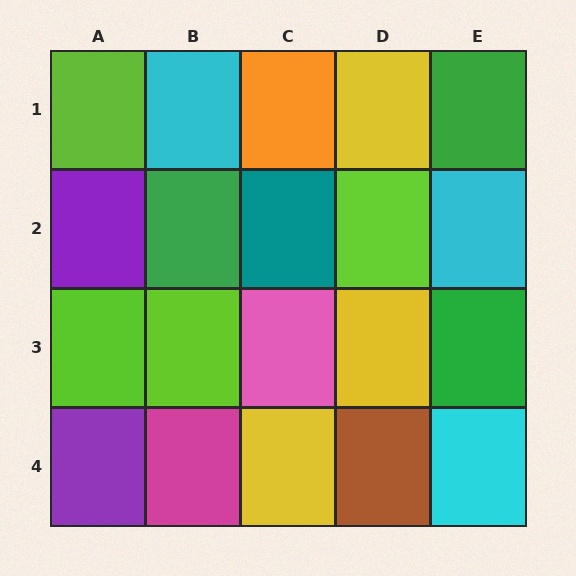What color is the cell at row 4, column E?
Cyan.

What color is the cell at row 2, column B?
Green.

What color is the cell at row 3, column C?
Pink.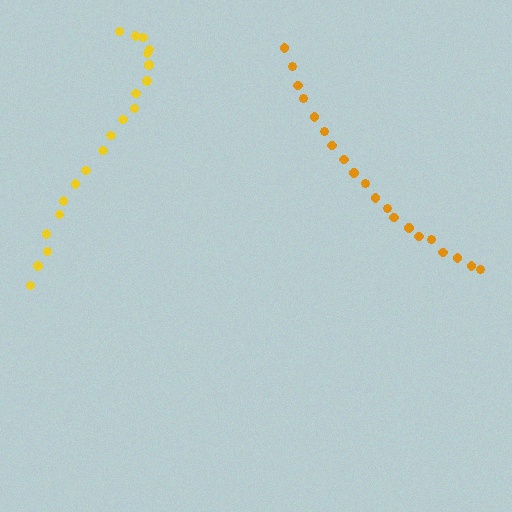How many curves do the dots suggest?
There are 2 distinct paths.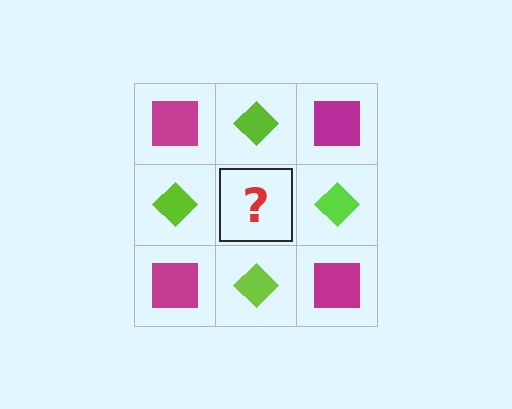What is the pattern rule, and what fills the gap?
The rule is that it alternates magenta square and lime diamond in a checkerboard pattern. The gap should be filled with a magenta square.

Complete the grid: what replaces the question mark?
The question mark should be replaced with a magenta square.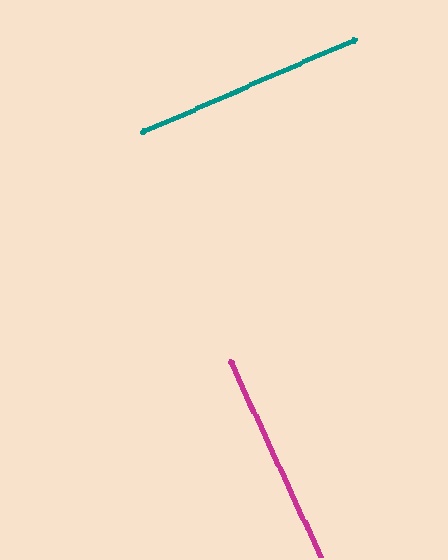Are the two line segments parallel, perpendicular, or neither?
Perpendicular — they meet at approximately 89°.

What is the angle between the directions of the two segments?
Approximately 89 degrees.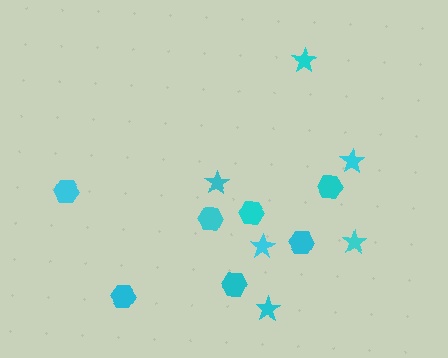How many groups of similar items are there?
There are 2 groups: one group of stars (6) and one group of hexagons (7).